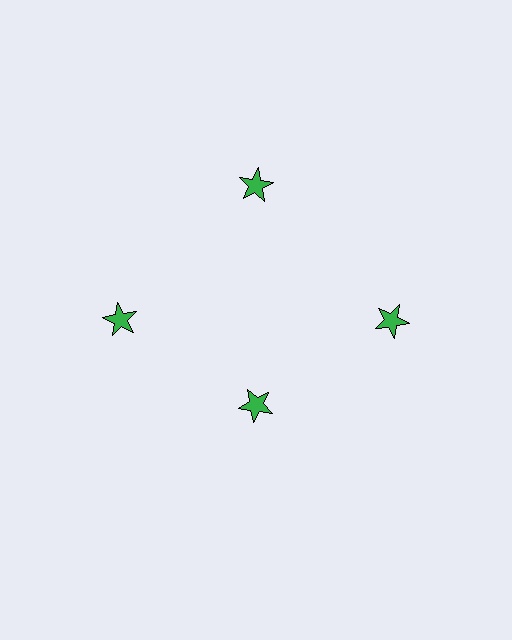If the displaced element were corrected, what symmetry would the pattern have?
It would have 4-fold rotational symmetry — the pattern would map onto itself every 90 degrees.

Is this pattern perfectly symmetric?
No. The 4 green stars are arranged in a ring, but one element near the 6 o'clock position is pulled inward toward the center, breaking the 4-fold rotational symmetry.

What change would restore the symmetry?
The symmetry would be restored by moving it outward, back onto the ring so that all 4 stars sit at equal angles and equal distance from the center.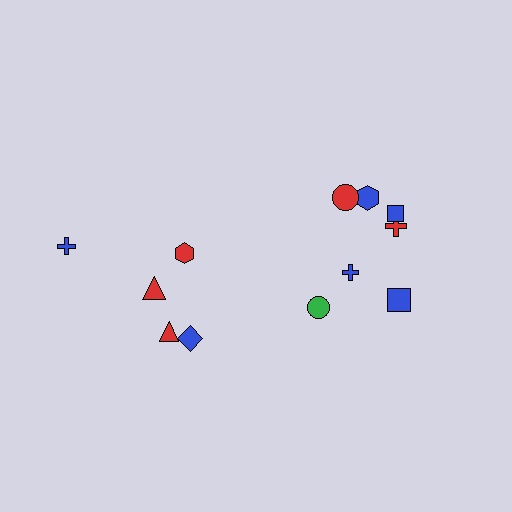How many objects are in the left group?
There are 5 objects.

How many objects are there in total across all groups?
There are 12 objects.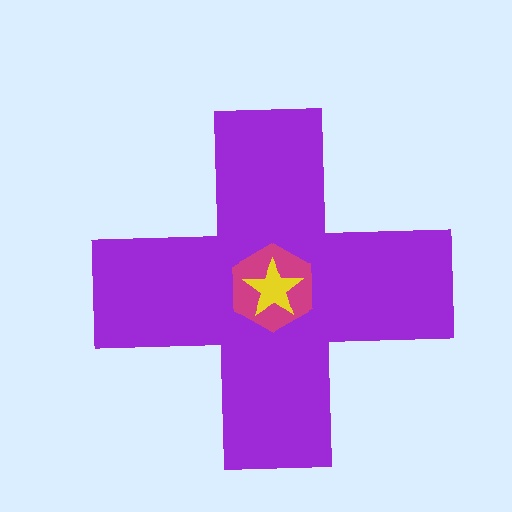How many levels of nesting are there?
3.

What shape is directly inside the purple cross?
The magenta hexagon.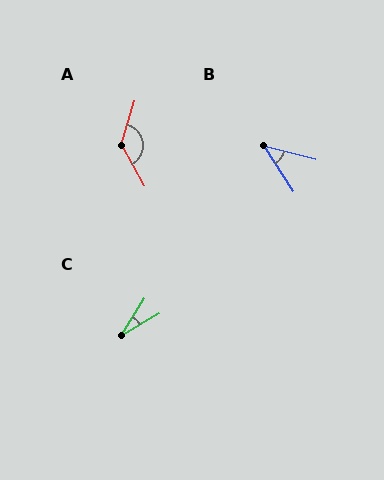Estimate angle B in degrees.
Approximately 42 degrees.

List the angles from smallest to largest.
C (28°), B (42°), A (134°).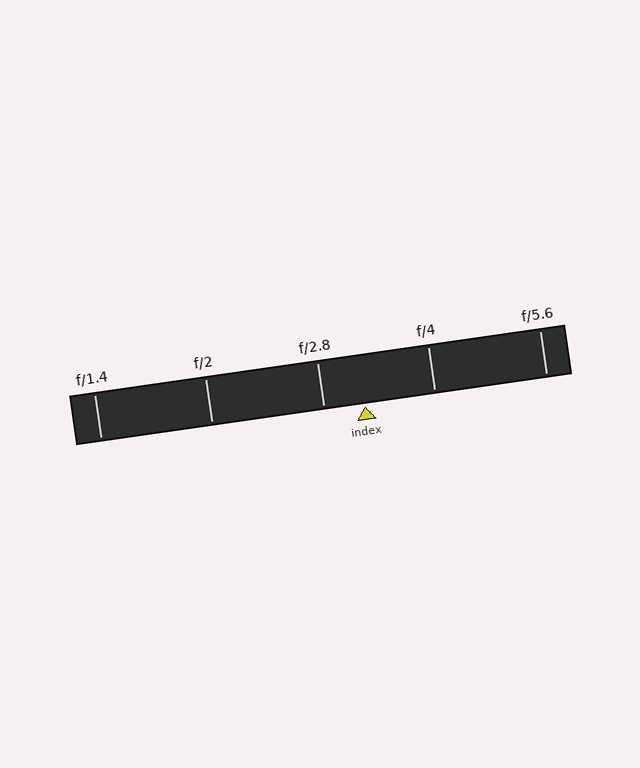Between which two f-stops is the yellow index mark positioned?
The index mark is between f/2.8 and f/4.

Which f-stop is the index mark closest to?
The index mark is closest to f/2.8.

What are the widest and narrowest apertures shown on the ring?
The widest aperture shown is f/1.4 and the narrowest is f/5.6.